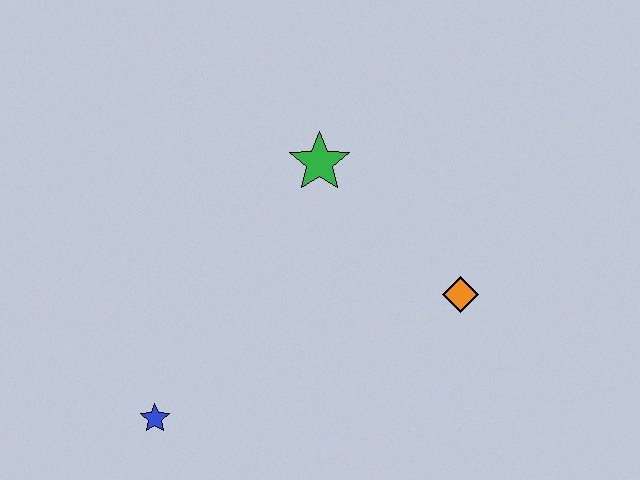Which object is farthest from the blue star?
The orange diamond is farthest from the blue star.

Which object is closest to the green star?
The orange diamond is closest to the green star.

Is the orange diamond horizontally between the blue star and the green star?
No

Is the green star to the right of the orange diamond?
No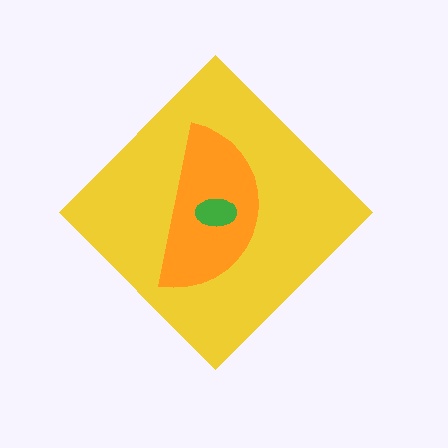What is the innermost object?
The green ellipse.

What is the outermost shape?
The yellow diamond.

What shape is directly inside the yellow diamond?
The orange semicircle.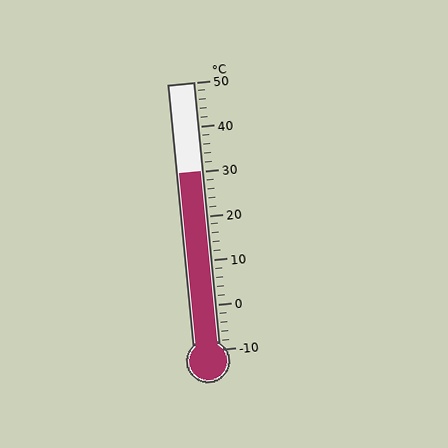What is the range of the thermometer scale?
The thermometer scale ranges from -10°C to 50°C.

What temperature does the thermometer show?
The thermometer shows approximately 30°C.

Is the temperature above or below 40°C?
The temperature is below 40°C.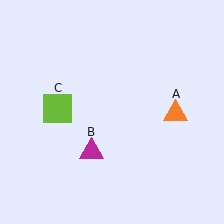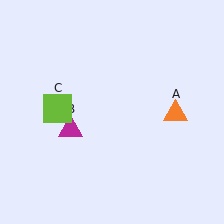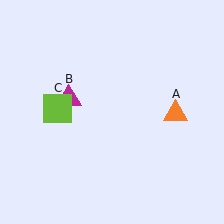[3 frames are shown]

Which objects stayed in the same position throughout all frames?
Orange triangle (object A) and lime square (object C) remained stationary.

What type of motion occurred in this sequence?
The magenta triangle (object B) rotated clockwise around the center of the scene.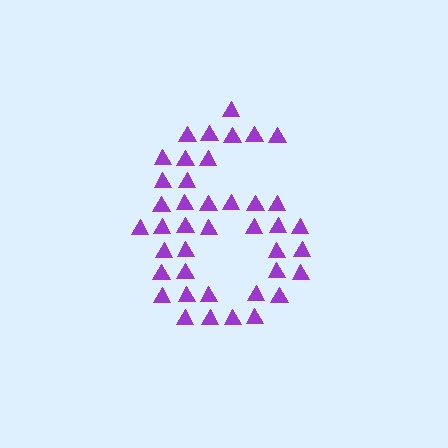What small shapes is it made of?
It is made of small triangles.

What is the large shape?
The large shape is the digit 6.